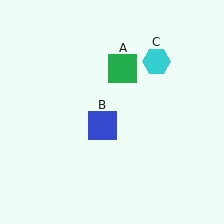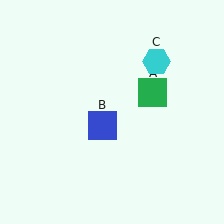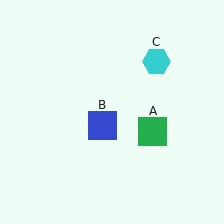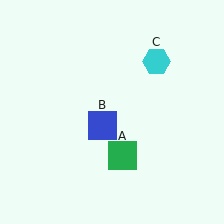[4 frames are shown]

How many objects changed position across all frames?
1 object changed position: green square (object A).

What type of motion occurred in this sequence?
The green square (object A) rotated clockwise around the center of the scene.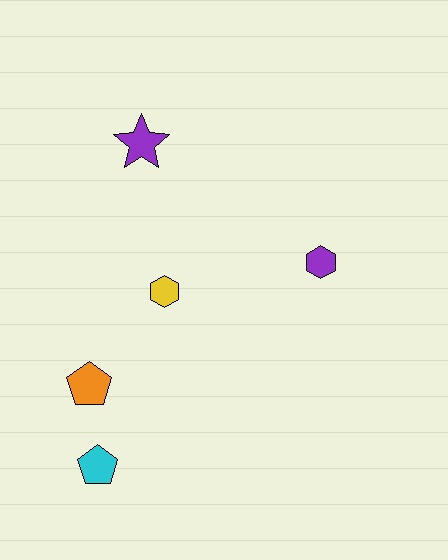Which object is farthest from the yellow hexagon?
The cyan pentagon is farthest from the yellow hexagon.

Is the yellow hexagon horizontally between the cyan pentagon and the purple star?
No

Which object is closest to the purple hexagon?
The yellow hexagon is closest to the purple hexagon.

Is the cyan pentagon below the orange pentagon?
Yes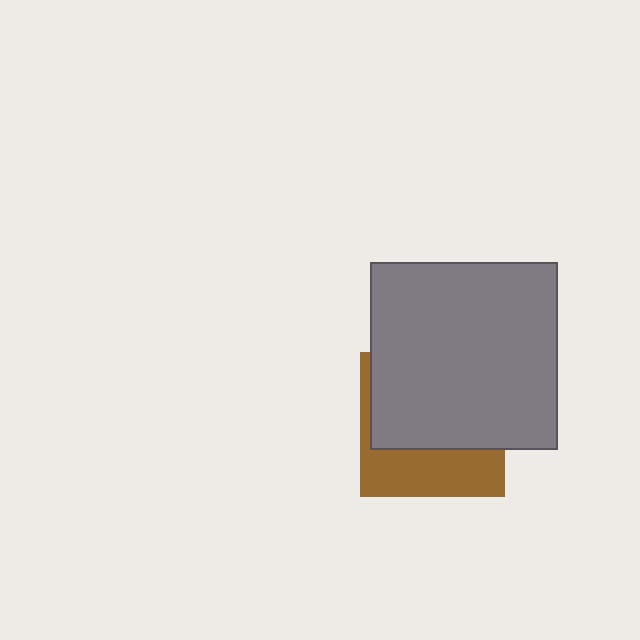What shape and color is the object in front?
The object in front is a gray square.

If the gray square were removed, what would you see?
You would see the complete brown square.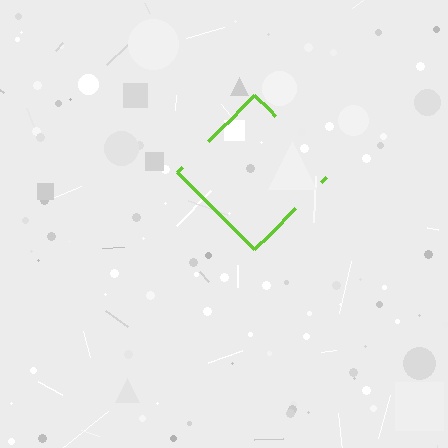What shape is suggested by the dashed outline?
The dashed outline suggests a diamond.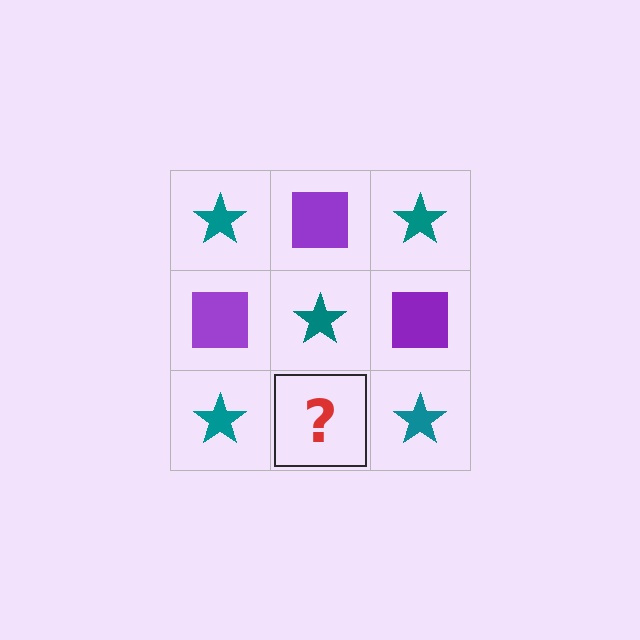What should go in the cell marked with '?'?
The missing cell should contain a purple square.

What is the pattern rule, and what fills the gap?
The rule is that it alternates teal star and purple square in a checkerboard pattern. The gap should be filled with a purple square.